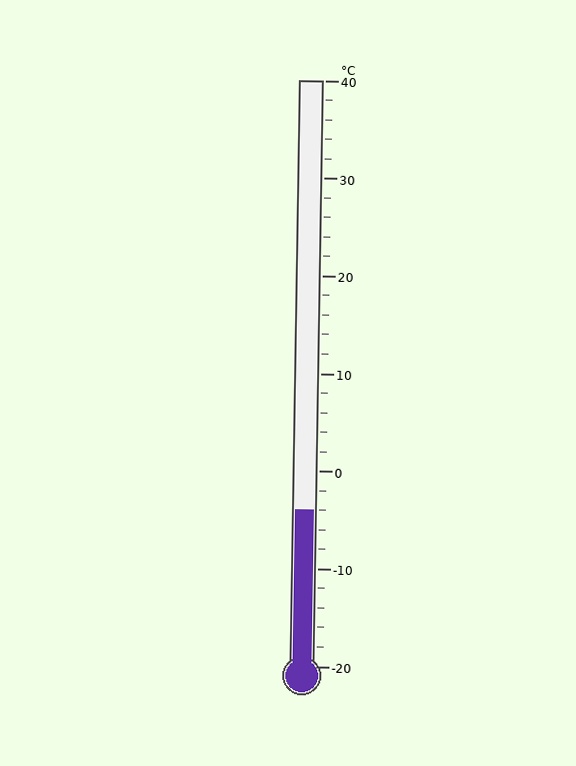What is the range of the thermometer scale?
The thermometer scale ranges from -20°C to 40°C.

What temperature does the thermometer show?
The thermometer shows approximately -4°C.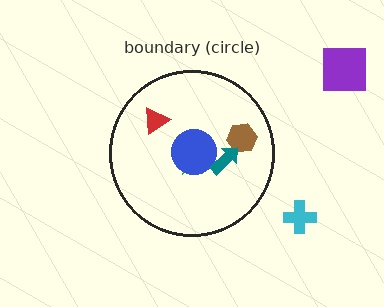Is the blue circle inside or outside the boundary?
Inside.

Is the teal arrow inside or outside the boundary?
Inside.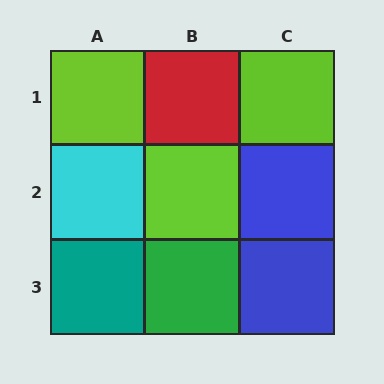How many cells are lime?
3 cells are lime.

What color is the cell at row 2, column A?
Cyan.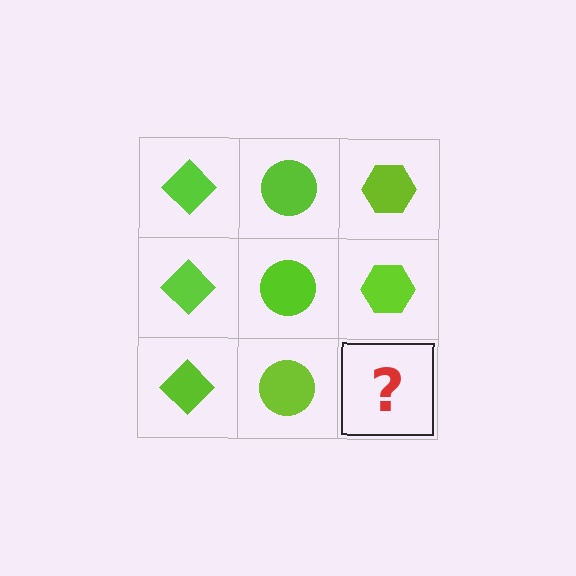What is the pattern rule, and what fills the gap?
The rule is that each column has a consistent shape. The gap should be filled with a lime hexagon.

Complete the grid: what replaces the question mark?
The question mark should be replaced with a lime hexagon.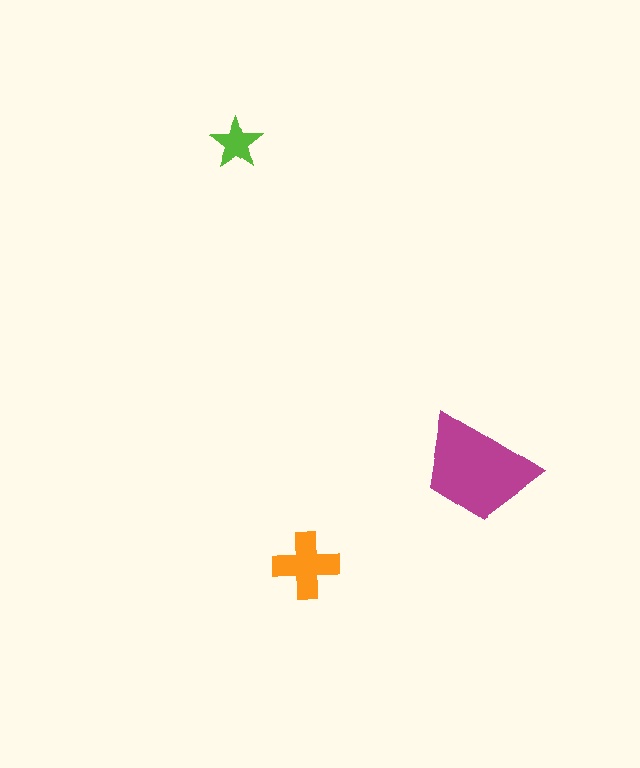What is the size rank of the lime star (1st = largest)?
3rd.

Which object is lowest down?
The orange cross is bottommost.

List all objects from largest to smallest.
The magenta trapezoid, the orange cross, the lime star.